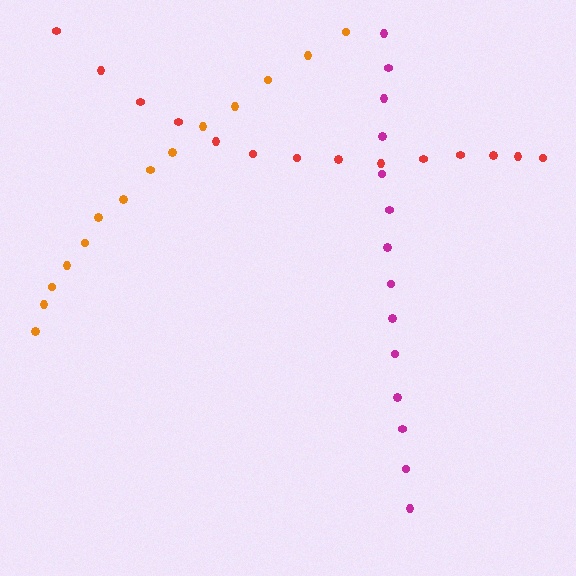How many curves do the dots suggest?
There are 3 distinct paths.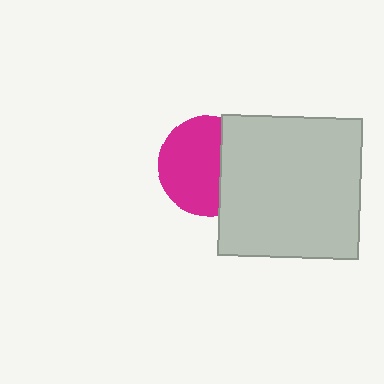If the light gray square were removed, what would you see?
You would see the complete magenta circle.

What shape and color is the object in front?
The object in front is a light gray square.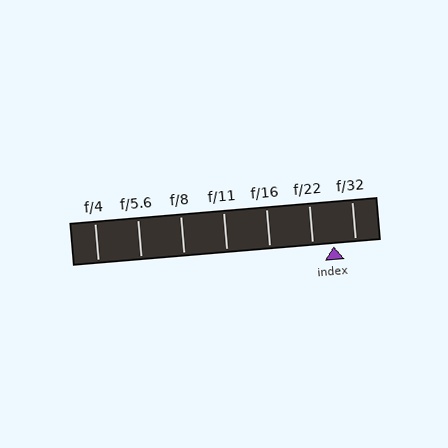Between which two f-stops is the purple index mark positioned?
The index mark is between f/22 and f/32.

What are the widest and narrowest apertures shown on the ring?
The widest aperture shown is f/4 and the narrowest is f/32.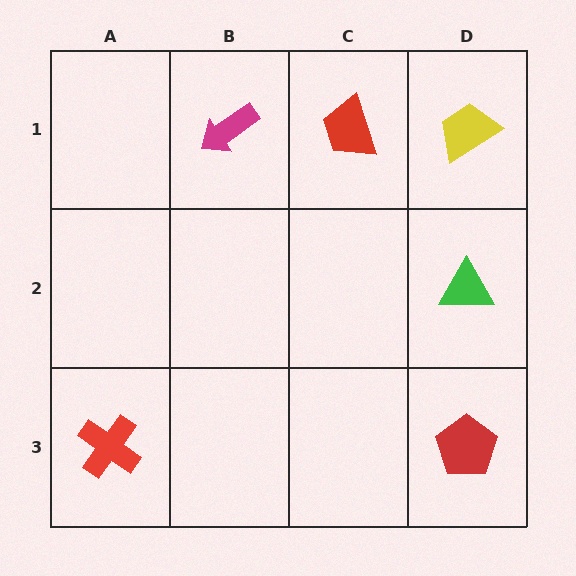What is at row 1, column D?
A yellow trapezoid.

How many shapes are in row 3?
2 shapes.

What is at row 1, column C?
A red trapezoid.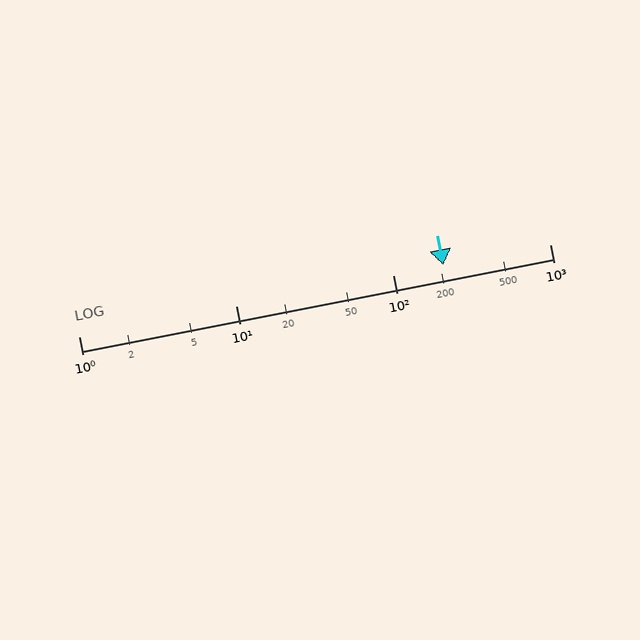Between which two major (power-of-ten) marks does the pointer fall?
The pointer is between 100 and 1000.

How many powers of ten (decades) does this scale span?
The scale spans 3 decades, from 1 to 1000.